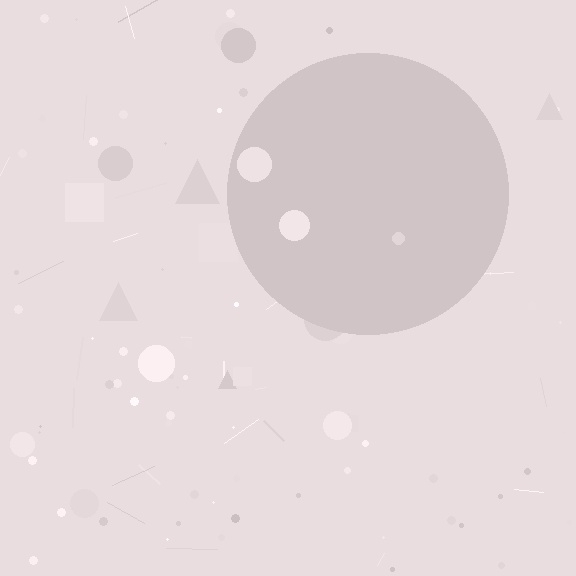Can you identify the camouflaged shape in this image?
The camouflaged shape is a circle.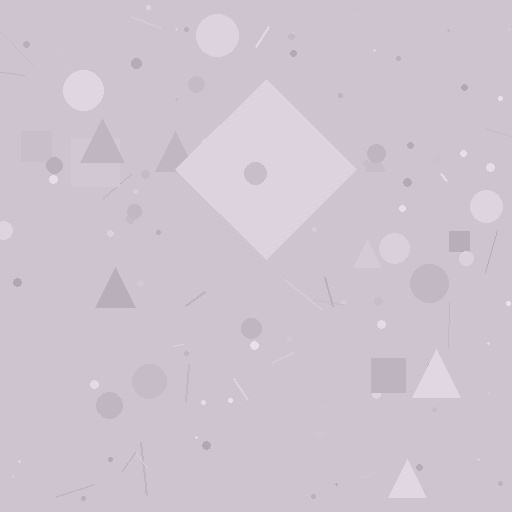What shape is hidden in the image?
A diamond is hidden in the image.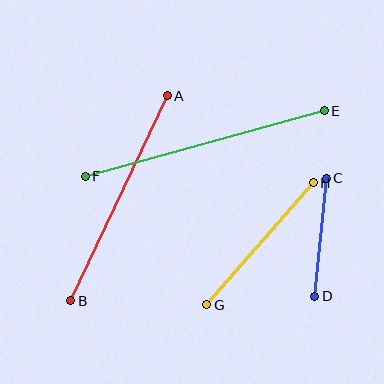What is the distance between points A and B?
The distance is approximately 227 pixels.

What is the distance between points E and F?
The distance is approximately 248 pixels.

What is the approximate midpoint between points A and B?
The midpoint is at approximately (119, 198) pixels.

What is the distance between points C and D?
The distance is approximately 118 pixels.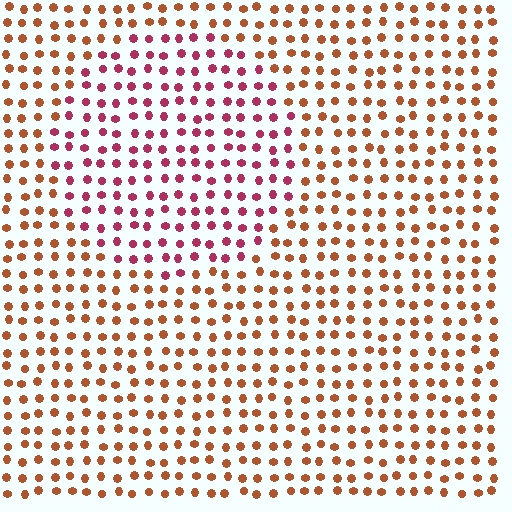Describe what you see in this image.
The image is filled with small brown elements in a uniform arrangement. A circle-shaped region is visible where the elements are tinted to a slightly different hue, forming a subtle color boundary.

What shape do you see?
I see a circle.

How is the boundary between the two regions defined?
The boundary is defined purely by a slight shift in hue (about 42 degrees). Spacing, size, and orientation are identical on both sides.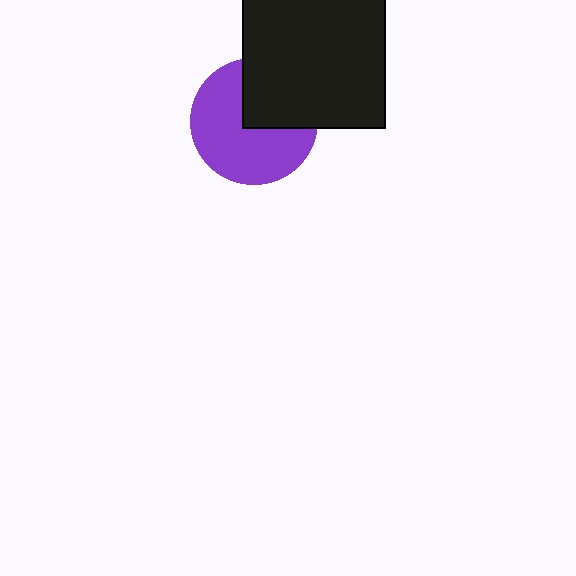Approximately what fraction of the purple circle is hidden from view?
Roughly 36% of the purple circle is hidden behind the black square.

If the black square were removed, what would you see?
You would see the complete purple circle.